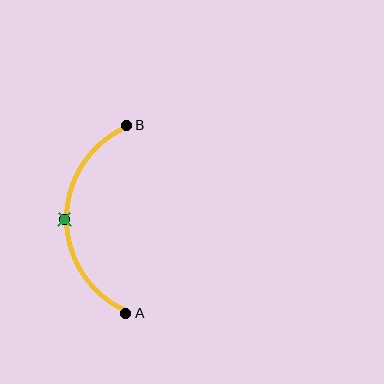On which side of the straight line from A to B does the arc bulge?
The arc bulges to the left of the straight line connecting A and B.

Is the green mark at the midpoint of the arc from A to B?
Yes. The green mark lies on the arc at equal arc-length from both A and B — it is the arc midpoint.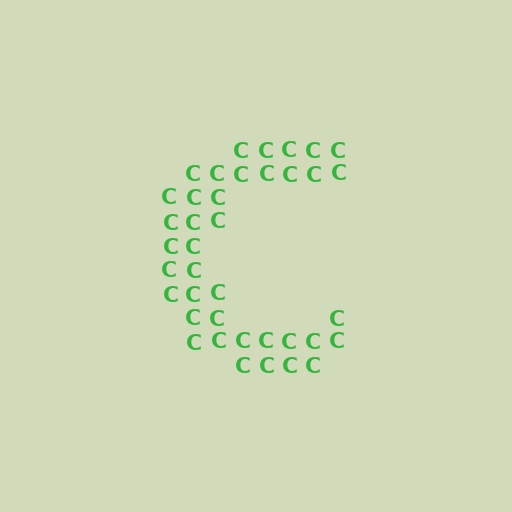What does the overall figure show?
The overall figure shows the letter C.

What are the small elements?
The small elements are letter C's.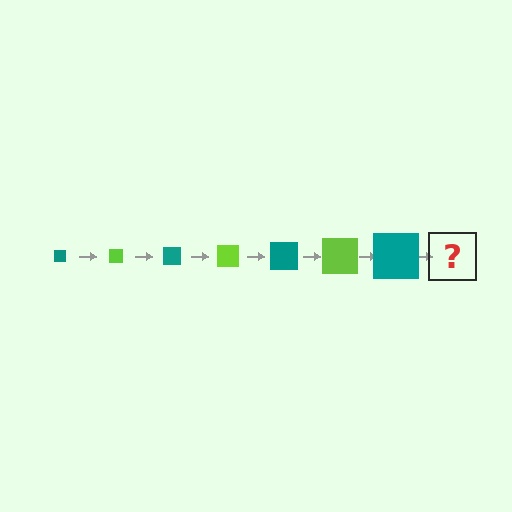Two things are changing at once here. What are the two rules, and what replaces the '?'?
The two rules are that the square grows larger each step and the color cycles through teal and lime. The '?' should be a lime square, larger than the previous one.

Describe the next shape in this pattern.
It should be a lime square, larger than the previous one.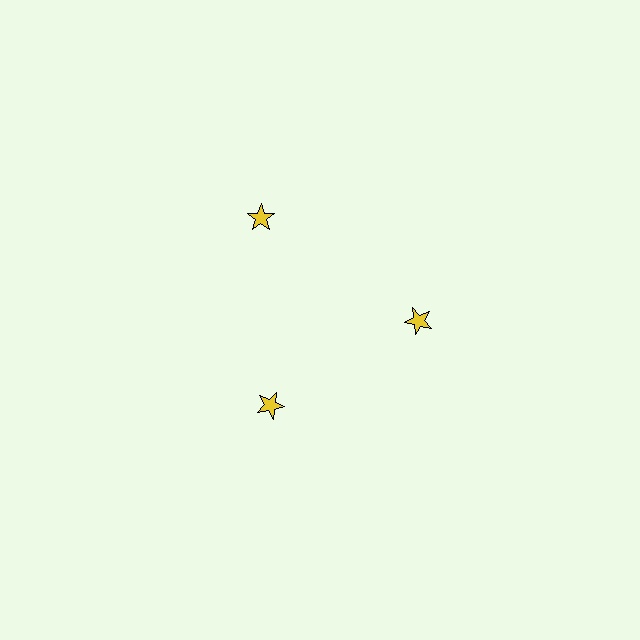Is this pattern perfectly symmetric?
No. The 3 yellow stars are arranged in a ring, but one element near the 11 o'clock position is pushed outward from the center, breaking the 3-fold rotational symmetry.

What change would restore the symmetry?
The symmetry would be restored by moving it inward, back onto the ring so that all 3 stars sit at equal angles and equal distance from the center.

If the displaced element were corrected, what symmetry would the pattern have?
It would have 3-fold rotational symmetry — the pattern would map onto itself every 120 degrees.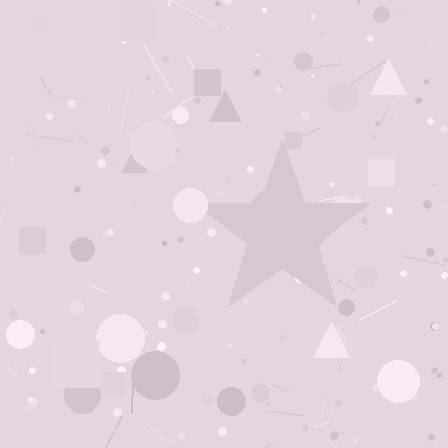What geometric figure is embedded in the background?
A star is embedded in the background.